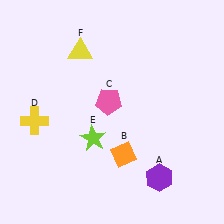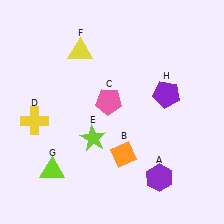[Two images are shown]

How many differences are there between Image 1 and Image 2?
There are 2 differences between the two images.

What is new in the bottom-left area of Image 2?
A lime triangle (G) was added in the bottom-left area of Image 2.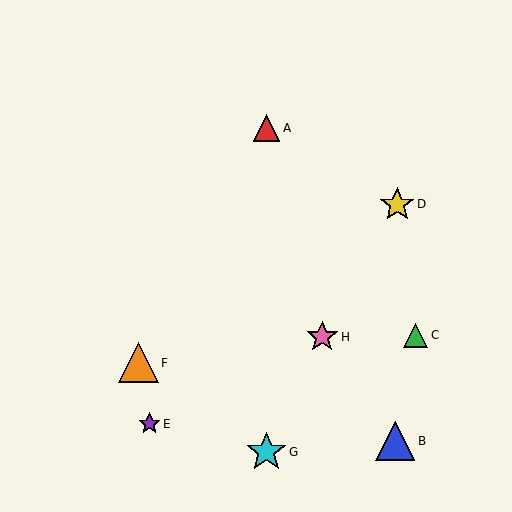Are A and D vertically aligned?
No, A is at x≈266 and D is at x≈397.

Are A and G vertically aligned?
Yes, both are at x≈266.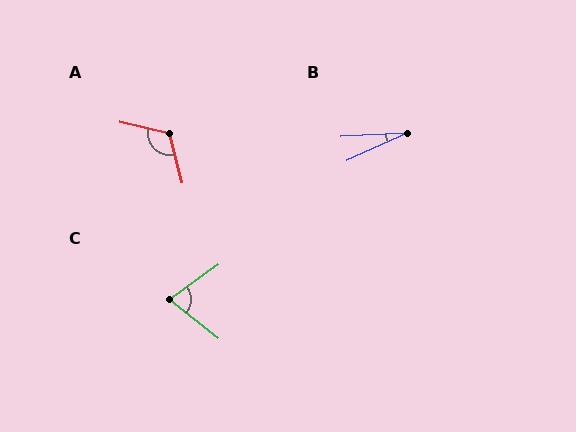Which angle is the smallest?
B, at approximately 22 degrees.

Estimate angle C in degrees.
Approximately 74 degrees.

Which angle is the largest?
A, at approximately 117 degrees.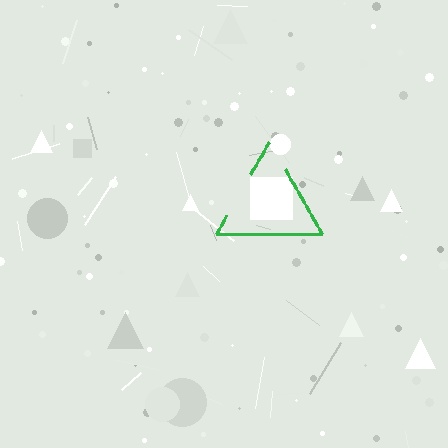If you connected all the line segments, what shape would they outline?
They would outline a triangle.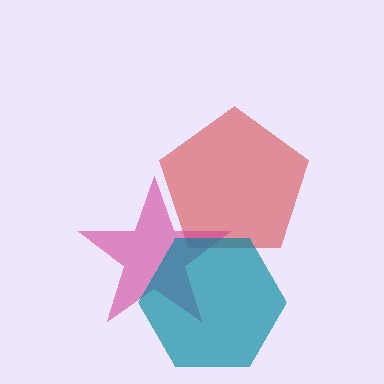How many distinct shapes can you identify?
There are 3 distinct shapes: a red pentagon, a magenta star, a teal hexagon.